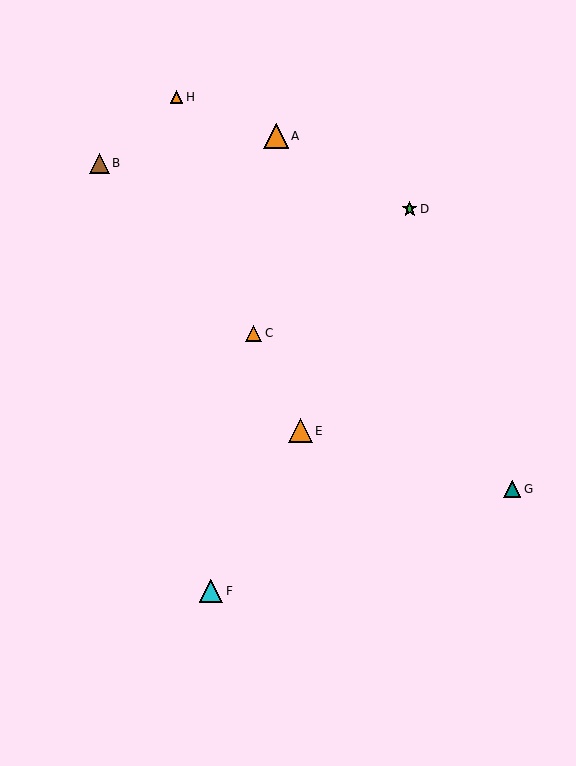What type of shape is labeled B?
Shape B is a brown triangle.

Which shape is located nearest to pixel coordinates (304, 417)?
The orange triangle (labeled E) at (300, 431) is nearest to that location.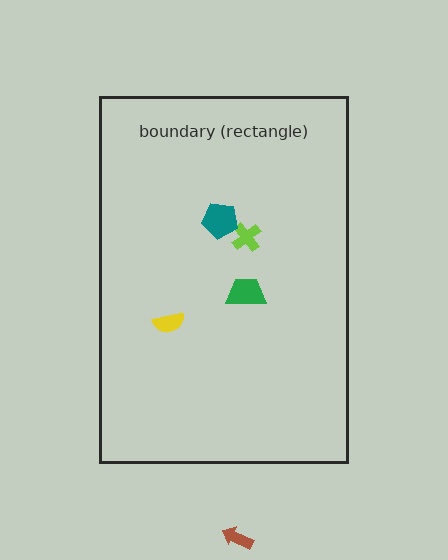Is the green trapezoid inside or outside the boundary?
Inside.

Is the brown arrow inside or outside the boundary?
Outside.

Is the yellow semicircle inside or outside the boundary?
Inside.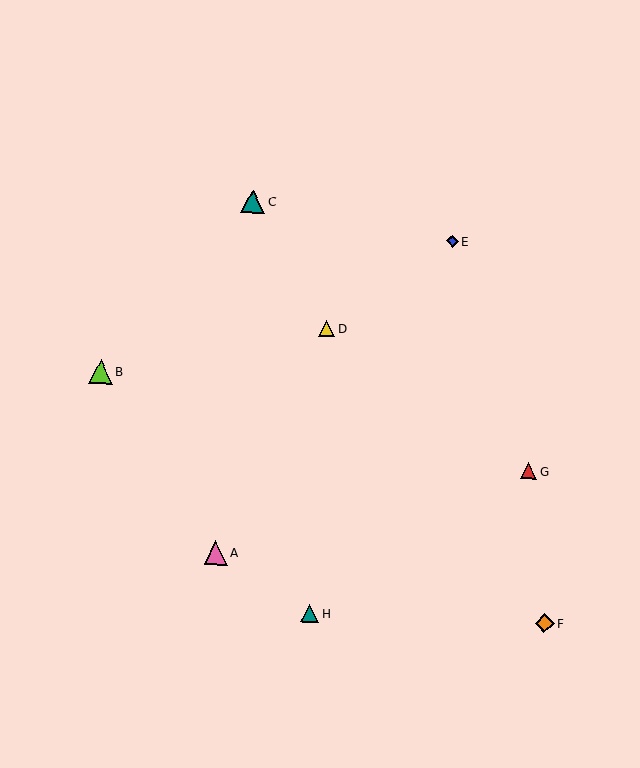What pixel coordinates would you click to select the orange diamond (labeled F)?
Click at (545, 623) to select the orange diamond F.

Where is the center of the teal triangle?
The center of the teal triangle is at (253, 201).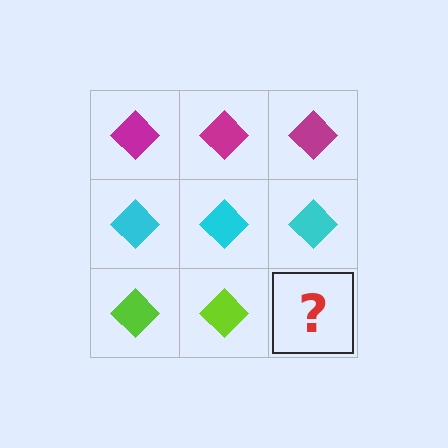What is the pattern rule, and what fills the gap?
The rule is that each row has a consistent color. The gap should be filled with a lime diamond.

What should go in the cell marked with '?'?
The missing cell should contain a lime diamond.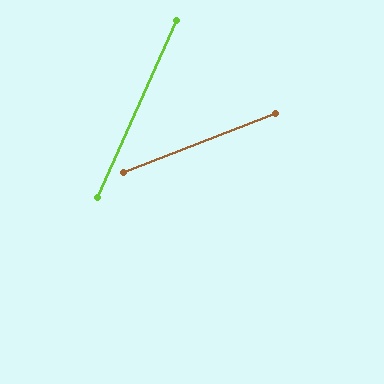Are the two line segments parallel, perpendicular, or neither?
Neither parallel nor perpendicular — they differ by about 45°.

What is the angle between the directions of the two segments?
Approximately 45 degrees.